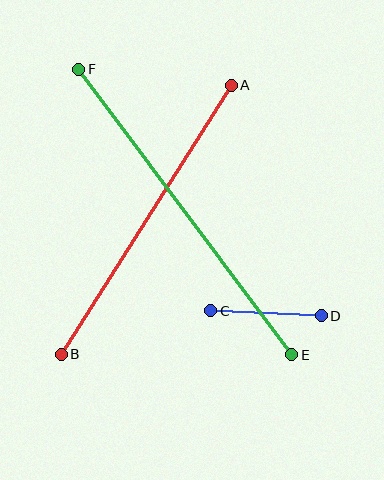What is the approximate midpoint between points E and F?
The midpoint is at approximately (185, 212) pixels.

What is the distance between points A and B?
The distance is approximately 318 pixels.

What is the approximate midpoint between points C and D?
The midpoint is at approximately (266, 313) pixels.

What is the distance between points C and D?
The distance is approximately 111 pixels.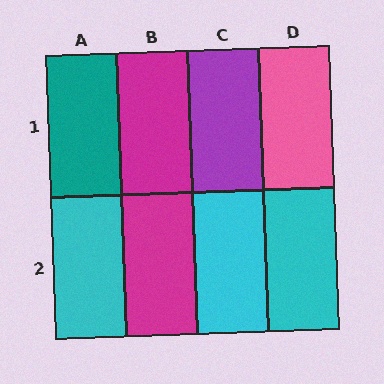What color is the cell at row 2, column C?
Cyan.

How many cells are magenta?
2 cells are magenta.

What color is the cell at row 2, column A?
Cyan.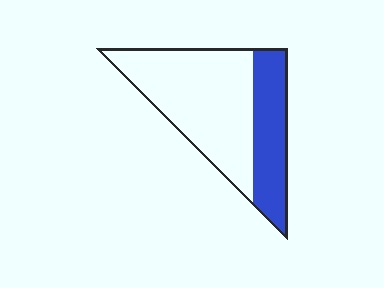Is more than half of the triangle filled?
No.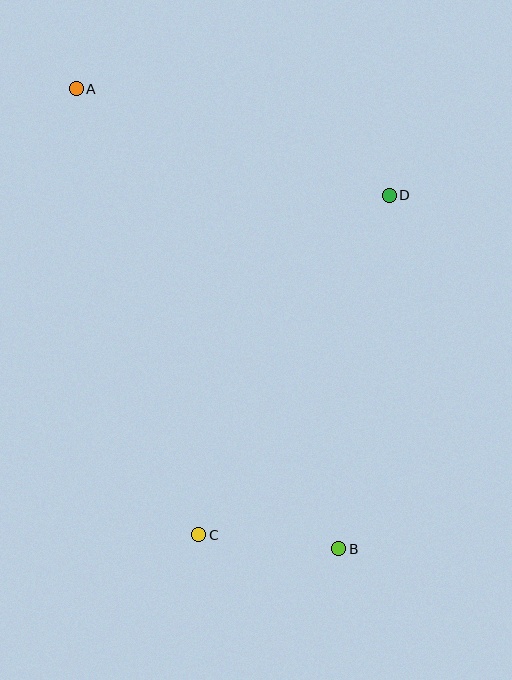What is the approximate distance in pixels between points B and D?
The distance between B and D is approximately 357 pixels.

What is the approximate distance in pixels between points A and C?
The distance between A and C is approximately 463 pixels.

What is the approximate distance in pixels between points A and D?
The distance between A and D is approximately 331 pixels.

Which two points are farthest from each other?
Points A and B are farthest from each other.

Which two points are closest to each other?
Points B and C are closest to each other.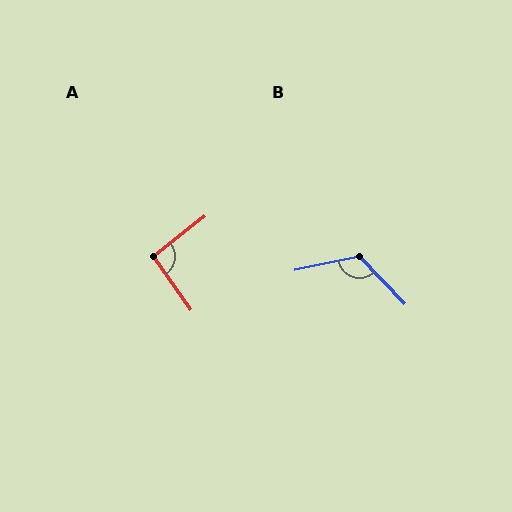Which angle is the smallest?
A, at approximately 93 degrees.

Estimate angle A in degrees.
Approximately 93 degrees.